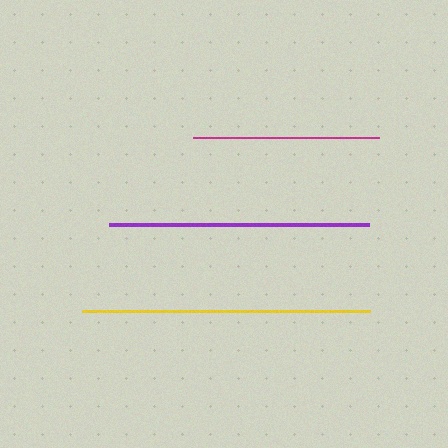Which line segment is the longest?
The yellow line is the longest at approximately 288 pixels.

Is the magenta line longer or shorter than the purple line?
The purple line is longer than the magenta line.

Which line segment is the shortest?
The magenta line is the shortest at approximately 187 pixels.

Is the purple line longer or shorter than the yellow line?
The yellow line is longer than the purple line.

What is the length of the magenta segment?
The magenta segment is approximately 187 pixels long.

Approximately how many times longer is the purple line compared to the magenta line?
The purple line is approximately 1.4 times the length of the magenta line.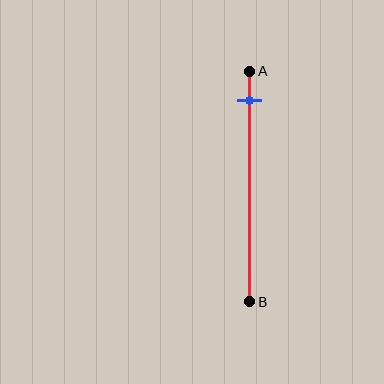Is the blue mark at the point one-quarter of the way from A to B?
No, the mark is at about 15% from A, not at the 25% one-quarter point.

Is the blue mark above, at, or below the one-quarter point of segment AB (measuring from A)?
The blue mark is above the one-quarter point of segment AB.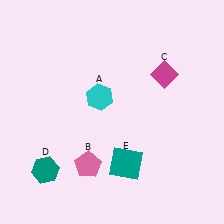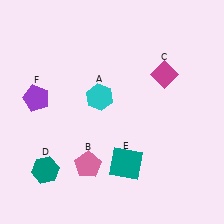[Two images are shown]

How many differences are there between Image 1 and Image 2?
There is 1 difference between the two images.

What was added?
A purple pentagon (F) was added in Image 2.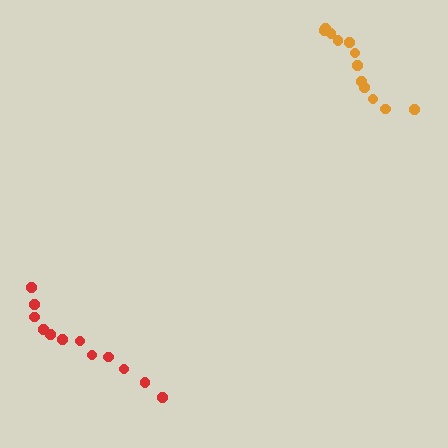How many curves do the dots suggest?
There are 2 distinct paths.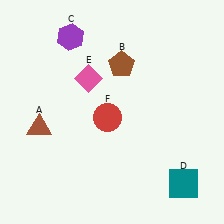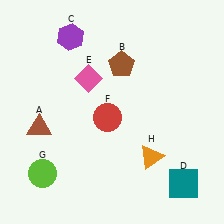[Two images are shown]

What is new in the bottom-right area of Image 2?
An orange triangle (H) was added in the bottom-right area of Image 2.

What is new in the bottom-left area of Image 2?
A lime circle (G) was added in the bottom-left area of Image 2.